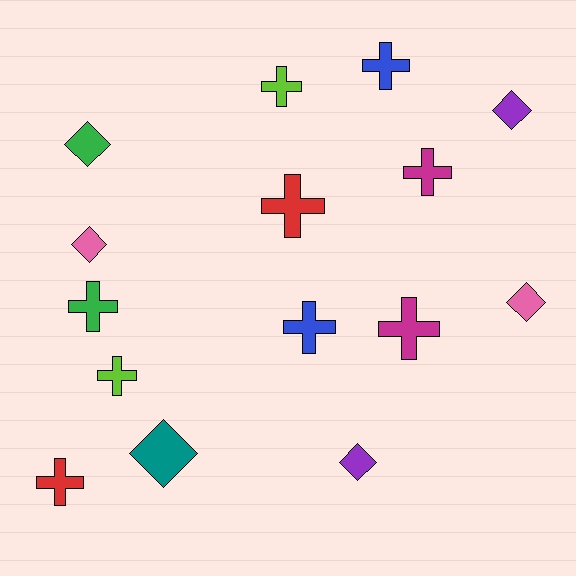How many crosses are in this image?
There are 9 crosses.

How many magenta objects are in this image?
There are 2 magenta objects.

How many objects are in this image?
There are 15 objects.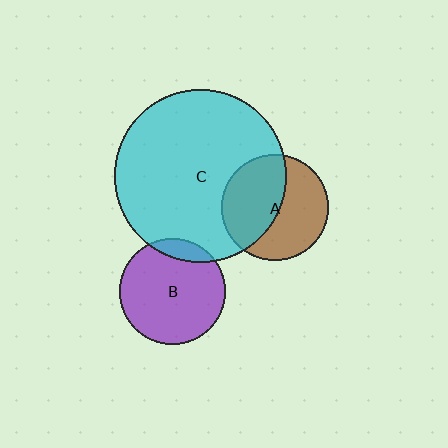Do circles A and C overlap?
Yes.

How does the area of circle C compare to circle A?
Approximately 2.6 times.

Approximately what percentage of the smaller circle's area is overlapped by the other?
Approximately 50%.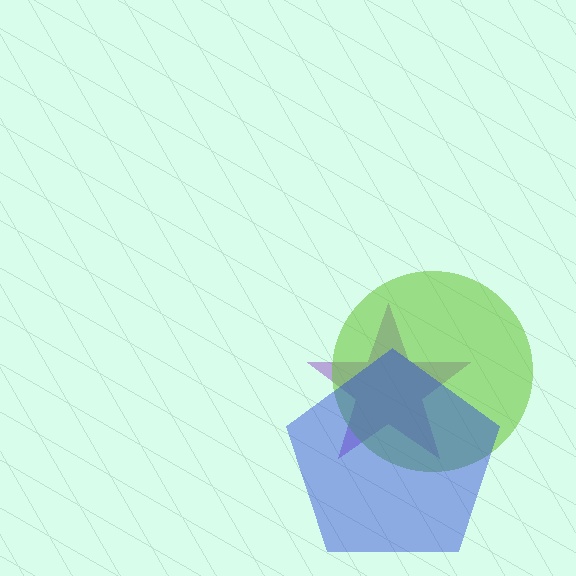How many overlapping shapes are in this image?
There are 3 overlapping shapes in the image.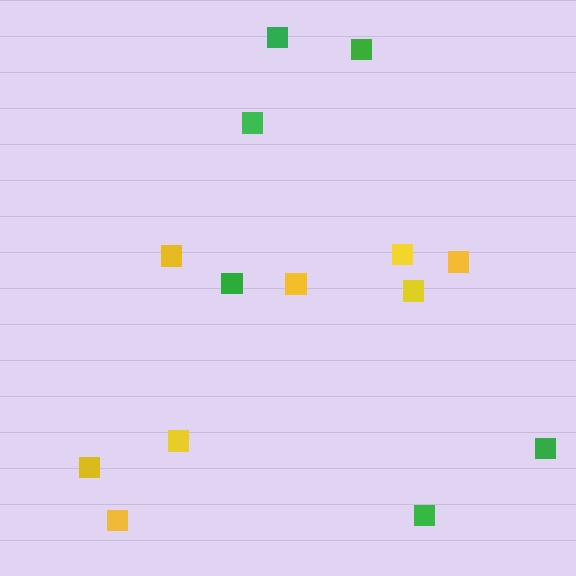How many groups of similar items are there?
There are 2 groups: one group of yellow squares (8) and one group of green squares (6).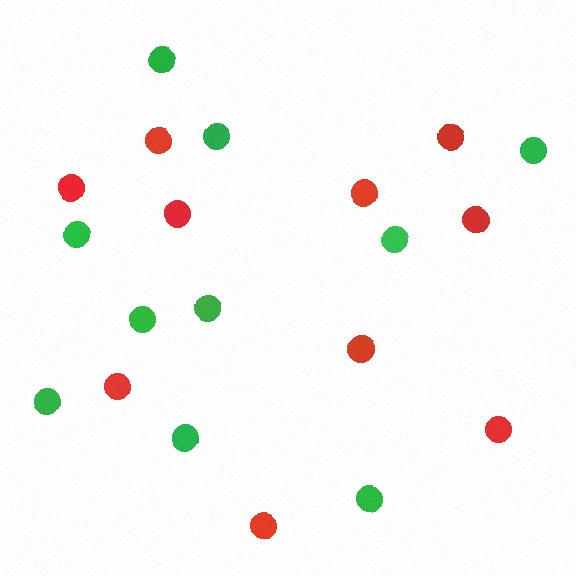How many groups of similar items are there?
There are 2 groups: one group of green circles (10) and one group of red circles (10).